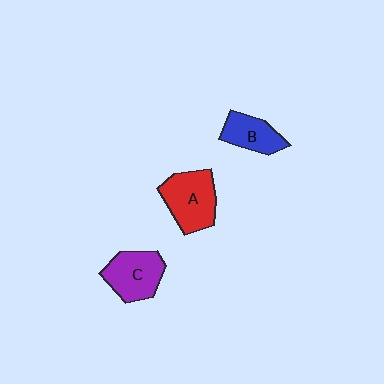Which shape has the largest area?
Shape A (red).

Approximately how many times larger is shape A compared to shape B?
Approximately 1.5 times.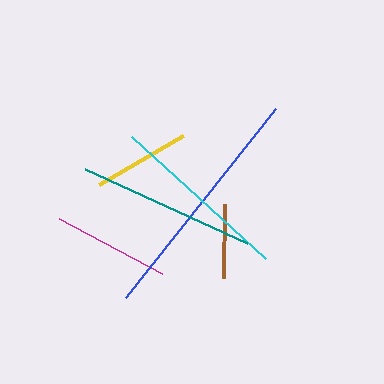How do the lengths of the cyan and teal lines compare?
The cyan and teal lines are approximately the same length.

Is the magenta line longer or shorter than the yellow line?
The magenta line is longer than the yellow line.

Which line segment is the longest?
The blue line is the longest at approximately 242 pixels.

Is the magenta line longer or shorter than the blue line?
The blue line is longer than the magenta line.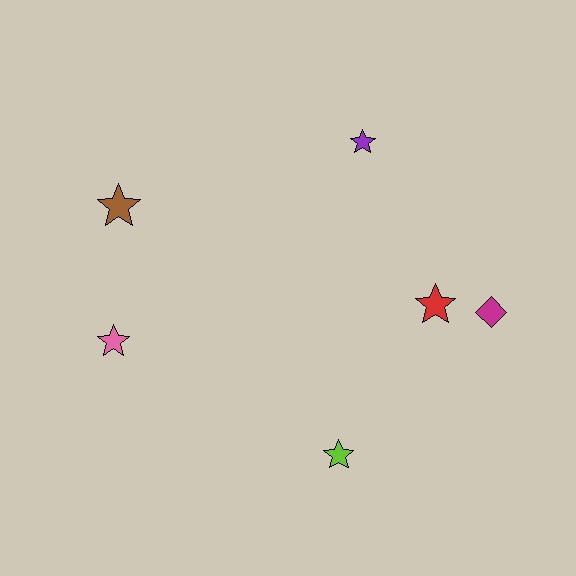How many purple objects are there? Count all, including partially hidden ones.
There is 1 purple object.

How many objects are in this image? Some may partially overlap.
There are 6 objects.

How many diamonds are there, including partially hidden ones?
There is 1 diamond.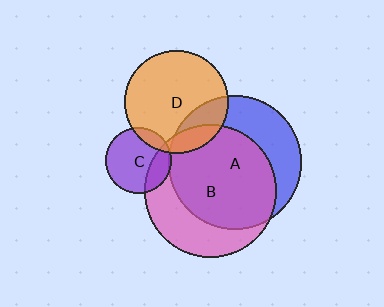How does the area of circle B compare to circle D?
Approximately 1.6 times.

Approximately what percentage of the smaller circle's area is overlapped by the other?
Approximately 25%.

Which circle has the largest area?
Circle A (blue).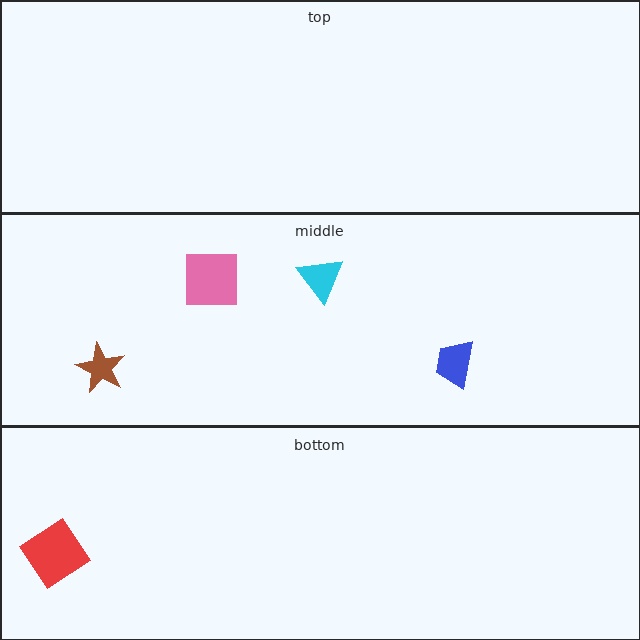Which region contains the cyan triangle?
The middle region.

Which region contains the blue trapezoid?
The middle region.